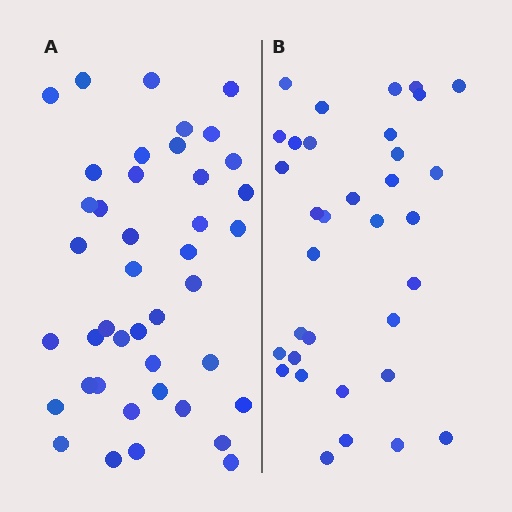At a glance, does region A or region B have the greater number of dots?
Region A (the left region) has more dots.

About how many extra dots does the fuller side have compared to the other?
Region A has roughly 8 or so more dots than region B.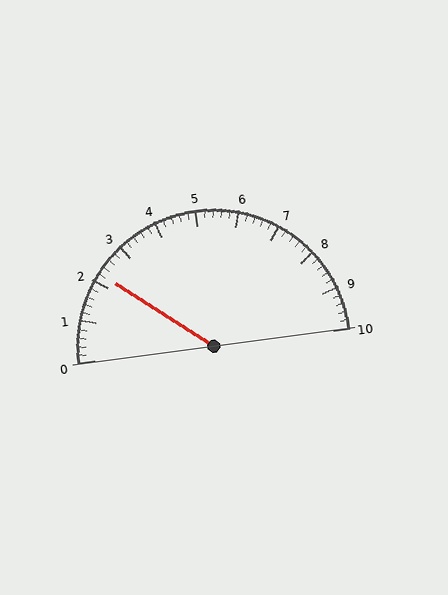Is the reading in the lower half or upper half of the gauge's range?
The reading is in the lower half of the range (0 to 10).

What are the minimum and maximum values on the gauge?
The gauge ranges from 0 to 10.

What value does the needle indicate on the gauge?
The needle indicates approximately 2.2.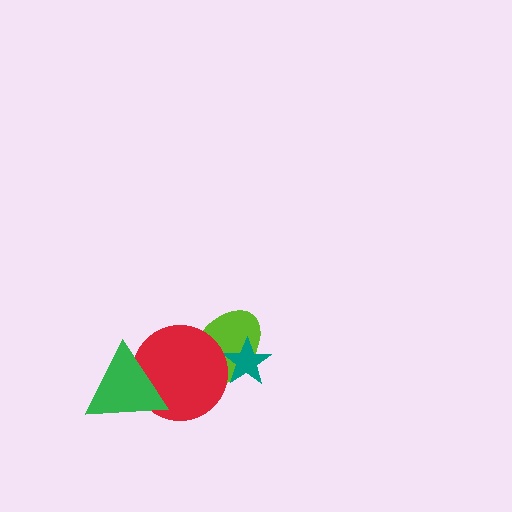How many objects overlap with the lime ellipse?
2 objects overlap with the lime ellipse.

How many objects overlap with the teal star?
1 object overlaps with the teal star.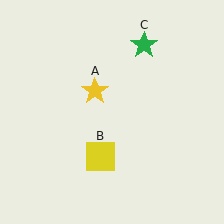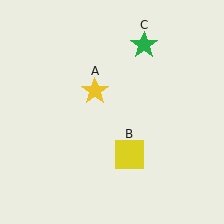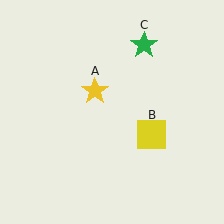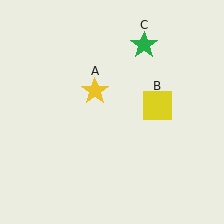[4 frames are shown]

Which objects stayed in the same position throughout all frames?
Yellow star (object A) and green star (object C) remained stationary.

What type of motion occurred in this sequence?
The yellow square (object B) rotated counterclockwise around the center of the scene.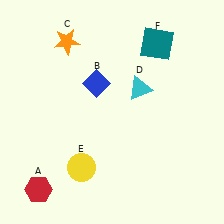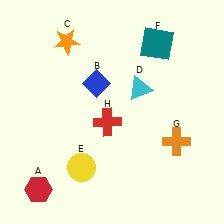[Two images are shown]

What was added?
An orange cross (G), a red cross (H) were added in Image 2.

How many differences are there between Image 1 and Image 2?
There are 2 differences between the two images.